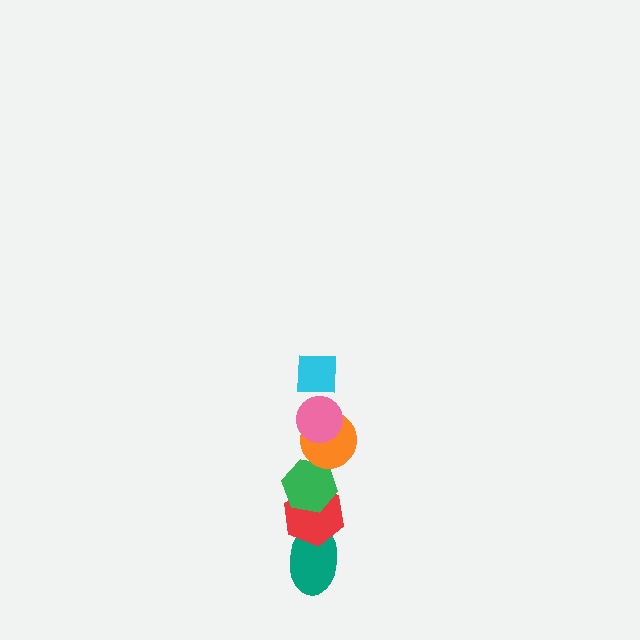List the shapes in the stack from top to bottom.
From top to bottom: the cyan square, the pink circle, the orange circle, the green hexagon, the red hexagon, the teal ellipse.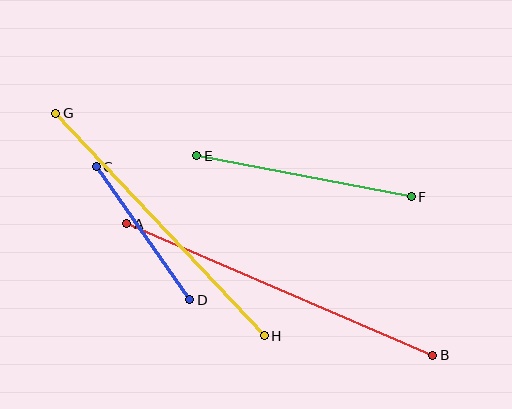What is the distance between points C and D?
The distance is approximately 162 pixels.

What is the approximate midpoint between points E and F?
The midpoint is at approximately (304, 176) pixels.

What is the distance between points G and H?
The distance is approximately 305 pixels.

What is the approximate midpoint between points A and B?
The midpoint is at approximately (280, 290) pixels.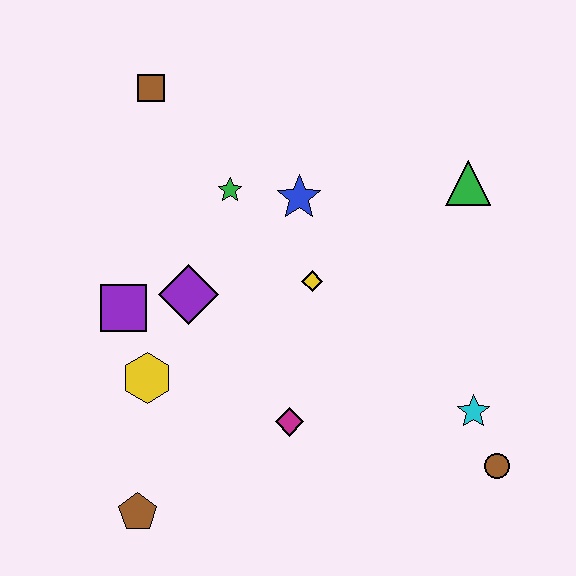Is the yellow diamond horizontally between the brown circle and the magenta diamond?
Yes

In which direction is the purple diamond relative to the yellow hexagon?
The purple diamond is above the yellow hexagon.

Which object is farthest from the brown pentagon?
The green triangle is farthest from the brown pentagon.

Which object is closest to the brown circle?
The cyan star is closest to the brown circle.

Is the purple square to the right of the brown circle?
No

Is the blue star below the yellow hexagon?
No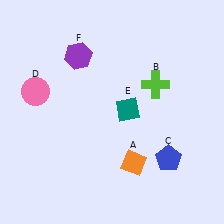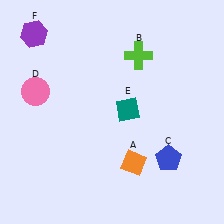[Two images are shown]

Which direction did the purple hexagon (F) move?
The purple hexagon (F) moved left.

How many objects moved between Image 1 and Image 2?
2 objects moved between the two images.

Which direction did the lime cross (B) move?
The lime cross (B) moved up.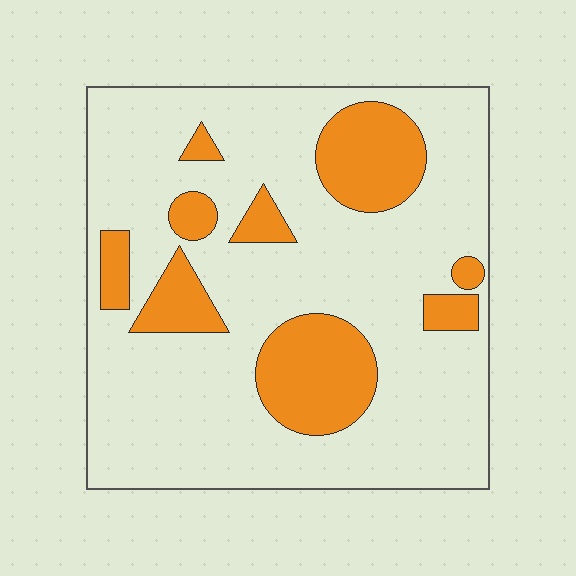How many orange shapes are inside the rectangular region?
9.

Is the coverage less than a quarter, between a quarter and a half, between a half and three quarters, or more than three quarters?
Less than a quarter.